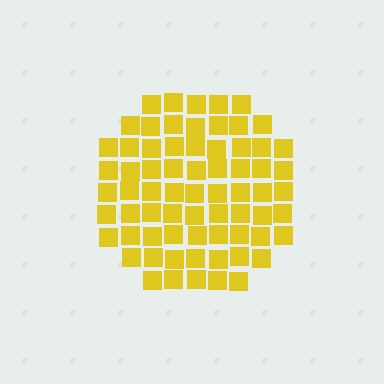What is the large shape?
The large shape is a circle.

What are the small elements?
The small elements are squares.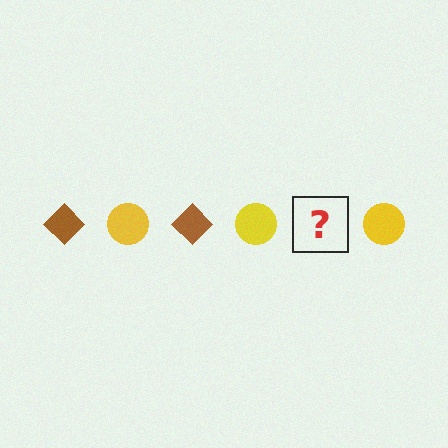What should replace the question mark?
The question mark should be replaced with a brown diamond.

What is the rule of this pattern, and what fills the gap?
The rule is that the pattern alternates between brown diamond and yellow circle. The gap should be filled with a brown diamond.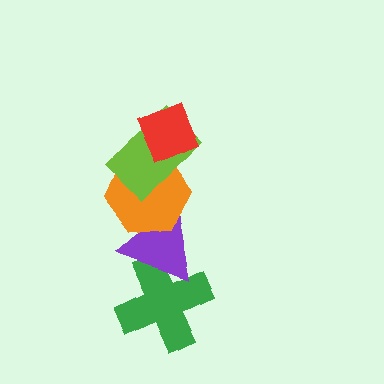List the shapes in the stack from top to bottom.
From top to bottom: the red diamond, the lime rectangle, the orange hexagon, the purple triangle, the green cross.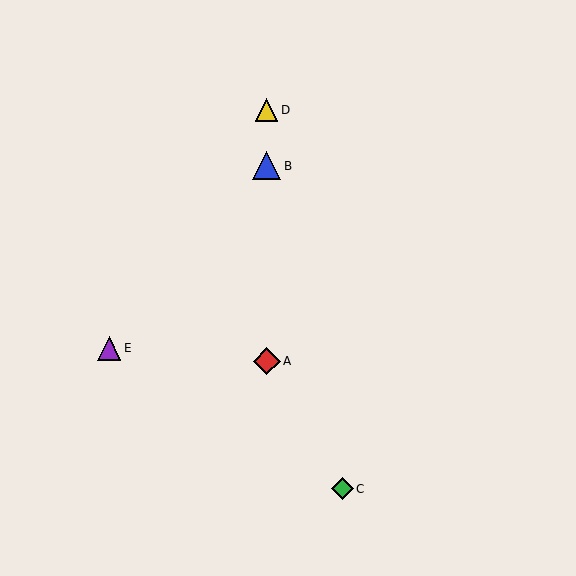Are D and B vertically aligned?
Yes, both are at x≈267.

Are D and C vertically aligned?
No, D is at x≈267 and C is at x≈342.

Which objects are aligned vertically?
Objects A, B, D are aligned vertically.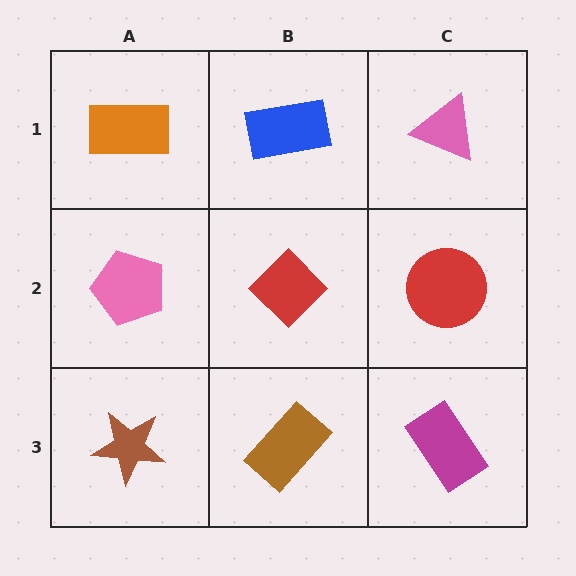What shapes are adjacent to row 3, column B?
A red diamond (row 2, column B), a brown star (row 3, column A), a magenta rectangle (row 3, column C).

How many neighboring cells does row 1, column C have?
2.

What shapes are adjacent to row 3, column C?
A red circle (row 2, column C), a brown rectangle (row 3, column B).